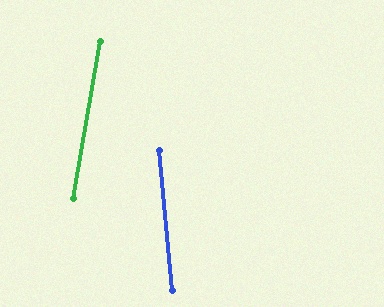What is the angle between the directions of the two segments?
Approximately 15 degrees.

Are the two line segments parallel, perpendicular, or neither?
Neither parallel nor perpendicular — they differ by about 15°.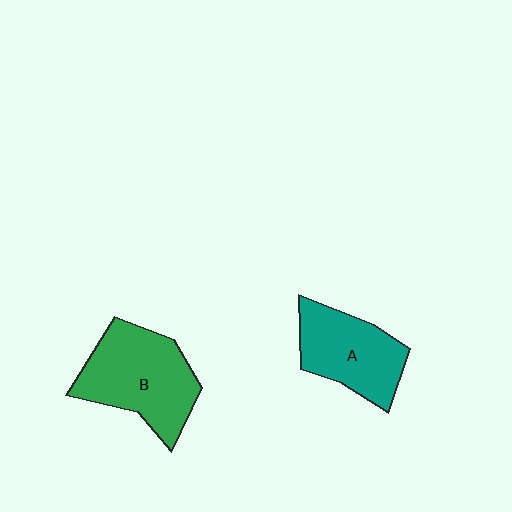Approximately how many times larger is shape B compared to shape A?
Approximately 1.3 times.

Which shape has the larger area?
Shape B (green).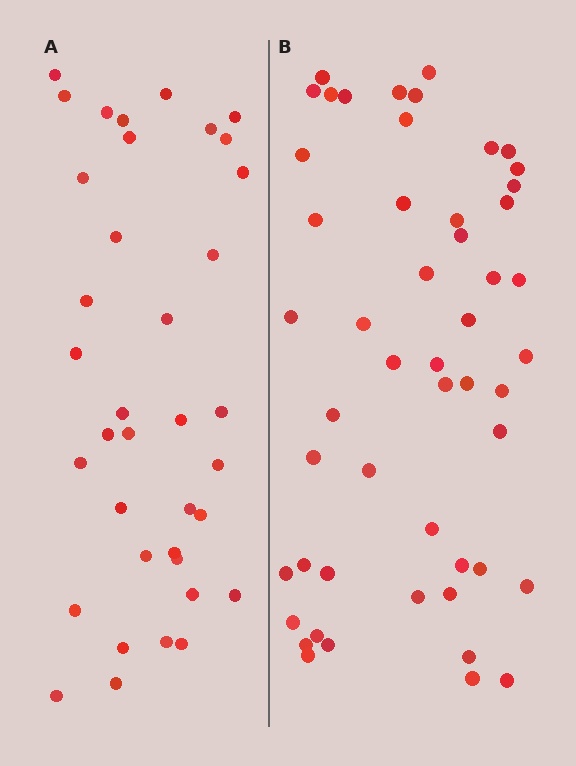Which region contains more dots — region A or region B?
Region B (the right region) has more dots.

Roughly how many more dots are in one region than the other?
Region B has approximately 15 more dots than region A.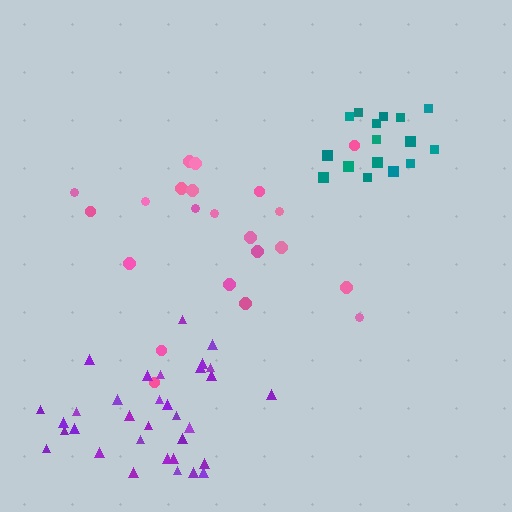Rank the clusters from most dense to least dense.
purple, teal, pink.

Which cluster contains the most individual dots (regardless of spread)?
Purple (33).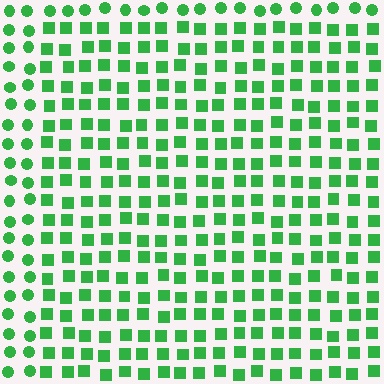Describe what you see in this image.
The image is filled with small green elements arranged in a uniform grid. A rectangle-shaped region contains squares, while the surrounding area contains circles. The boundary is defined purely by the change in element shape.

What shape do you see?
I see a rectangle.